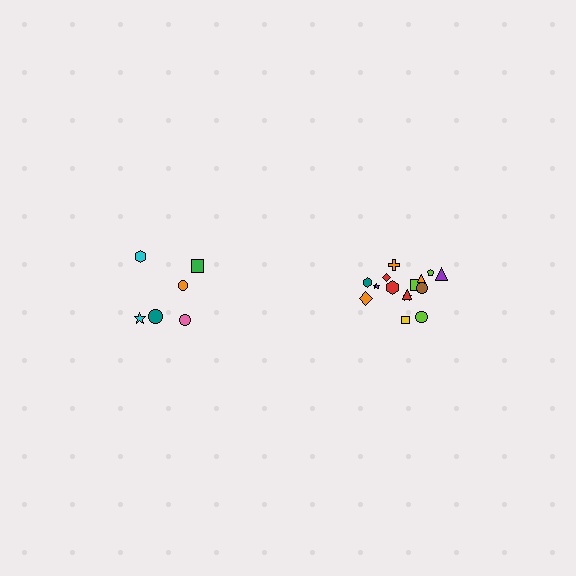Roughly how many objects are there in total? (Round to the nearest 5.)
Roughly 20 objects in total.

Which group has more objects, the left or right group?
The right group.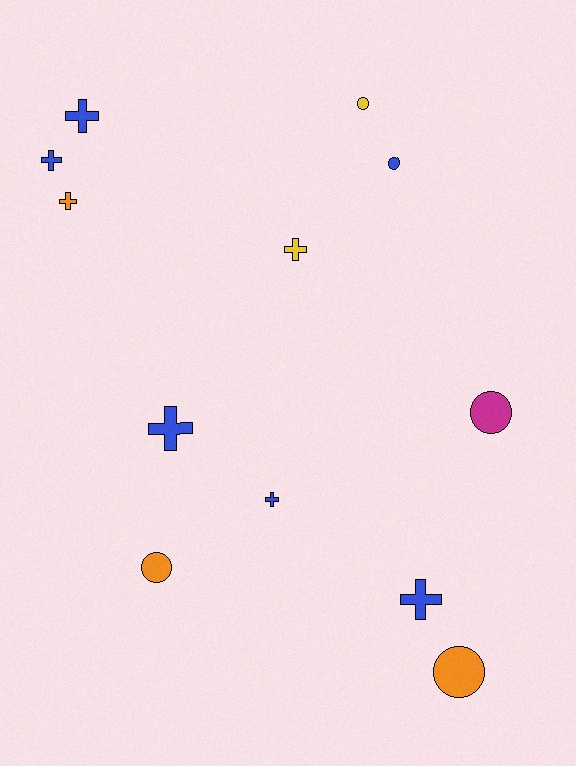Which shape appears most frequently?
Cross, with 7 objects.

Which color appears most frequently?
Blue, with 6 objects.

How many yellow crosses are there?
There is 1 yellow cross.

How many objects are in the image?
There are 12 objects.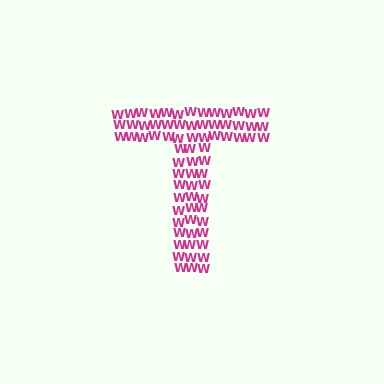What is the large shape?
The large shape is the letter T.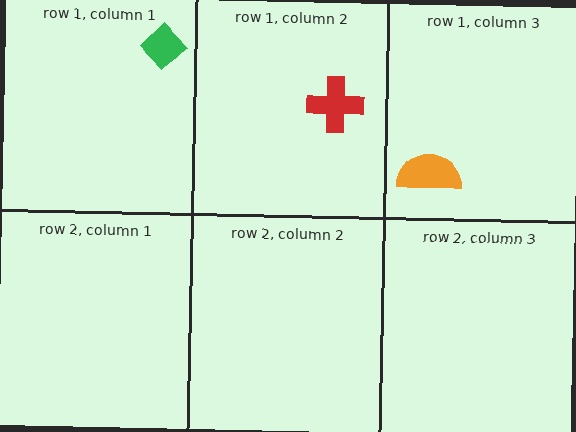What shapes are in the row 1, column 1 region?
The green diamond.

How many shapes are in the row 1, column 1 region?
1.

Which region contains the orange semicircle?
The row 1, column 3 region.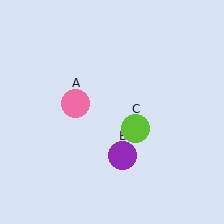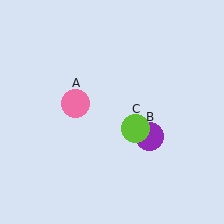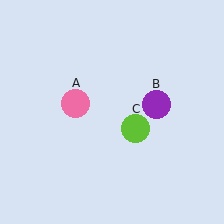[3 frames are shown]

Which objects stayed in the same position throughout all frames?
Pink circle (object A) and lime circle (object C) remained stationary.